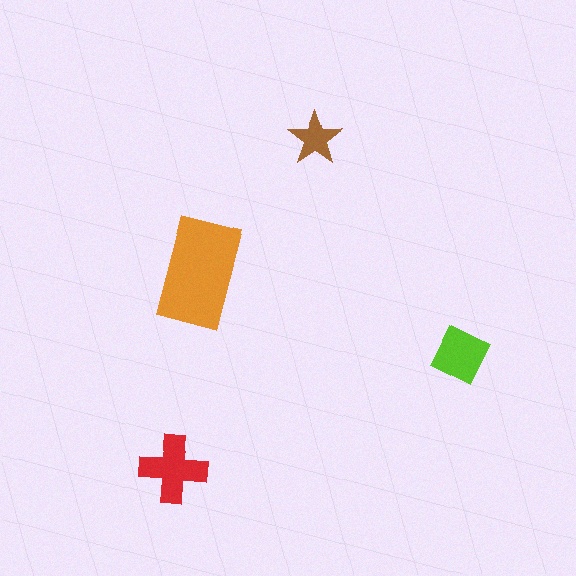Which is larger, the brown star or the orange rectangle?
The orange rectangle.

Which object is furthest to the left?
The red cross is leftmost.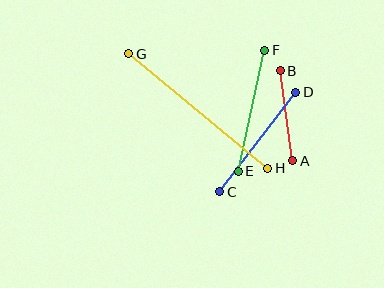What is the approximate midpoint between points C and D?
The midpoint is at approximately (258, 142) pixels.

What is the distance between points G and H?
The distance is approximately 181 pixels.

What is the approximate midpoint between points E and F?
The midpoint is at approximately (251, 111) pixels.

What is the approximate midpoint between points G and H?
The midpoint is at approximately (198, 111) pixels.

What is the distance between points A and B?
The distance is approximately 91 pixels.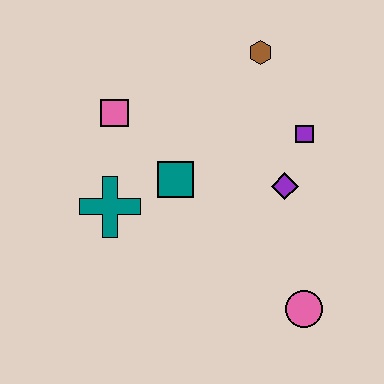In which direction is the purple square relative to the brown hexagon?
The purple square is below the brown hexagon.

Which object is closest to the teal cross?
The teal square is closest to the teal cross.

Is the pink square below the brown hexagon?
Yes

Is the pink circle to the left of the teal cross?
No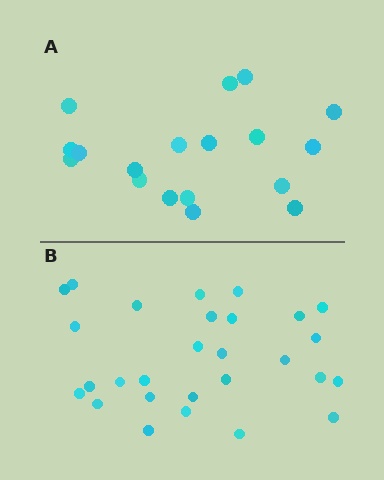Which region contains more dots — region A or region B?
Region B (the bottom region) has more dots.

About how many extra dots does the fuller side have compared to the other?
Region B has roughly 10 or so more dots than region A.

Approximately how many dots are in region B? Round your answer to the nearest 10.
About 30 dots. (The exact count is 28, which rounds to 30.)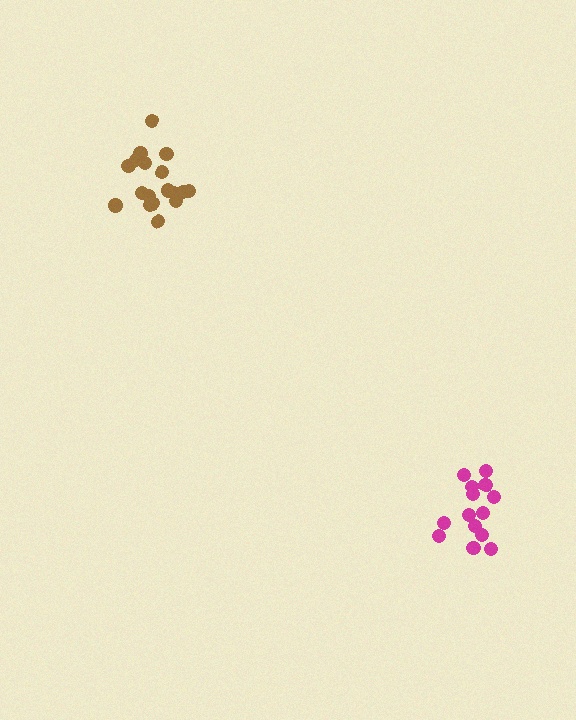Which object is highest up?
The brown cluster is topmost.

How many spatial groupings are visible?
There are 2 spatial groupings.